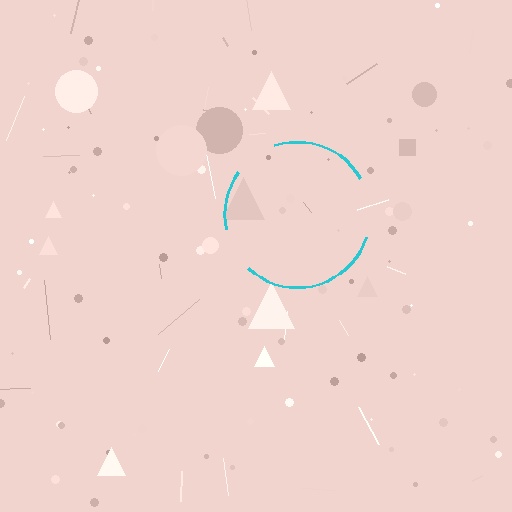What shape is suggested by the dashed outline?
The dashed outline suggests a circle.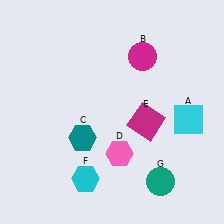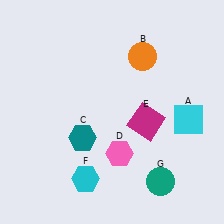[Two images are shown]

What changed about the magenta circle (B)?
In Image 1, B is magenta. In Image 2, it changed to orange.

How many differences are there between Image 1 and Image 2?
There is 1 difference between the two images.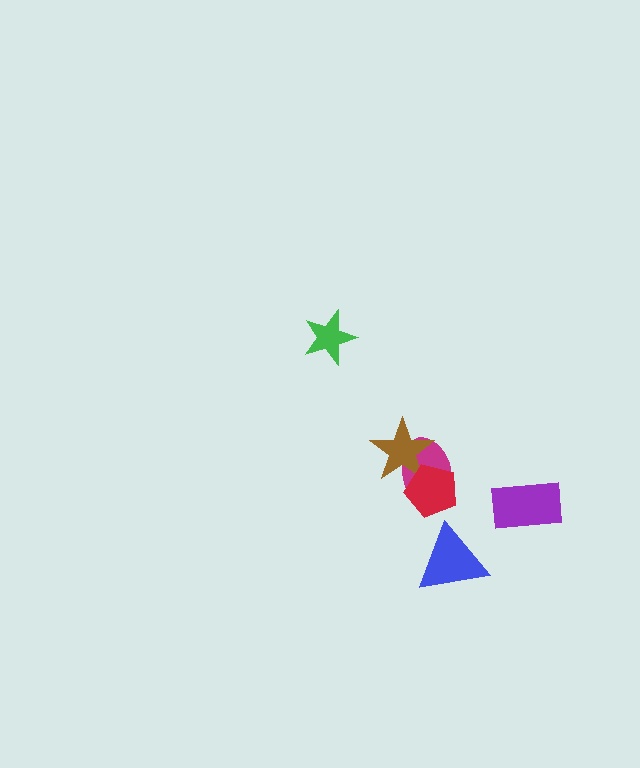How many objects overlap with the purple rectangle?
0 objects overlap with the purple rectangle.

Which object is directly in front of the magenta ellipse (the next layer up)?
The brown star is directly in front of the magenta ellipse.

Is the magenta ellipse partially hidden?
Yes, it is partially covered by another shape.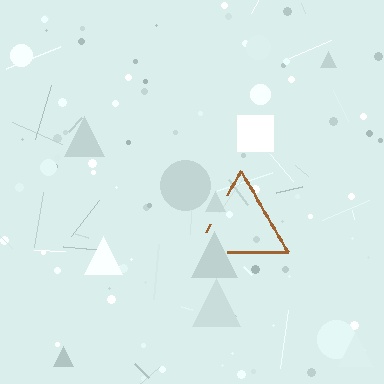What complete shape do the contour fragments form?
The contour fragments form a triangle.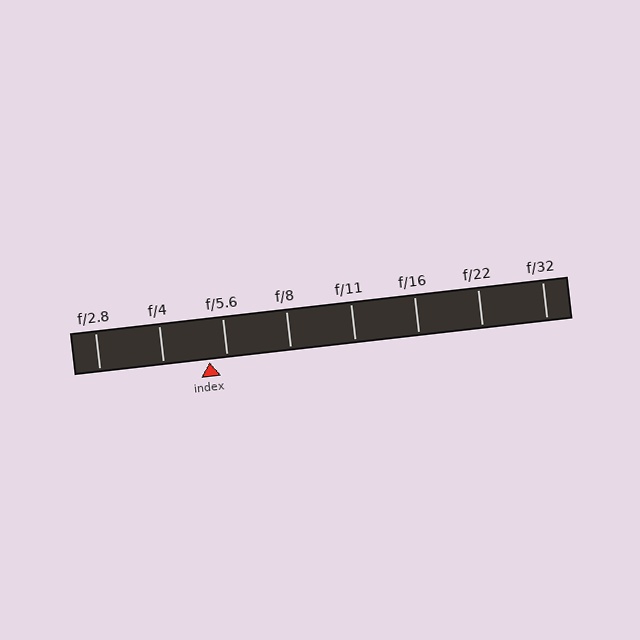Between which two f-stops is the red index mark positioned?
The index mark is between f/4 and f/5.6.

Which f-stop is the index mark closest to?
The index mark is closest to f/5.6.